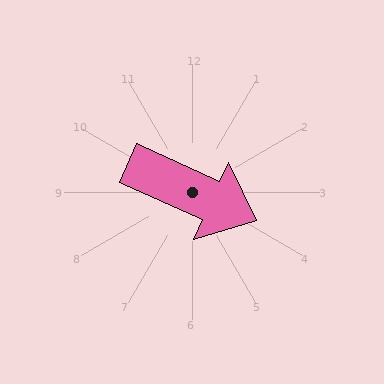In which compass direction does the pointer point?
Southeast.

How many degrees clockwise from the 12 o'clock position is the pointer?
Approximately 114 degrees.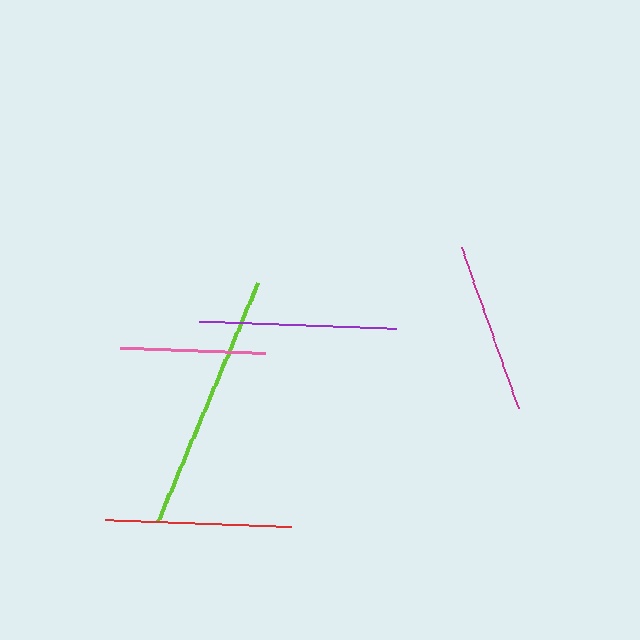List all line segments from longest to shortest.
From longest to shortest: lime, purple, red, magenta, pink.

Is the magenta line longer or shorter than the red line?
The red line is longer than the magenta line.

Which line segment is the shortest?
The pink line is the shortest at approximately 145 pixels.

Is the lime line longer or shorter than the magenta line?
The lime line is longer than the magenta line.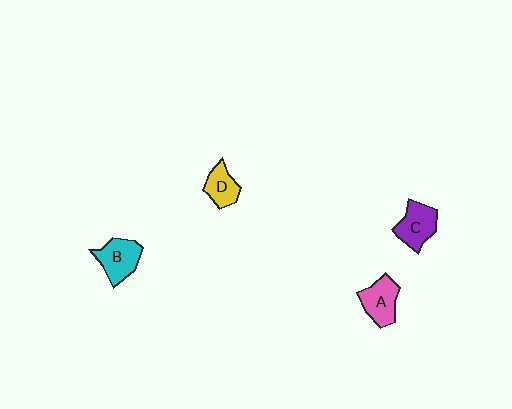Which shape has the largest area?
Shape B (cyan).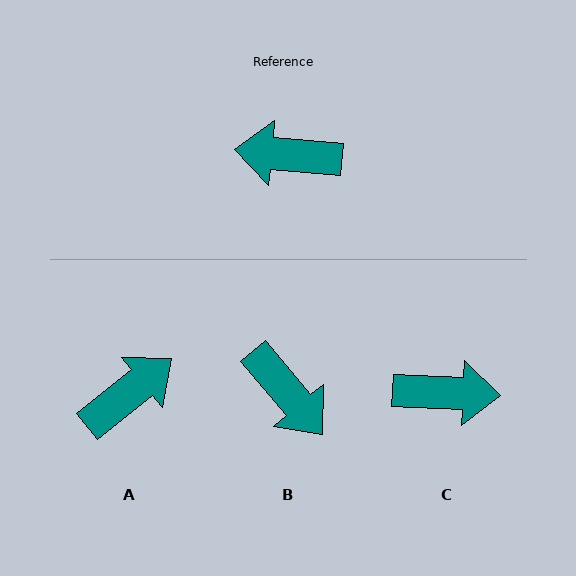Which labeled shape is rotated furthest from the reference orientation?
C, about 177 degrees away.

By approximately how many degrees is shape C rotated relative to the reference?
Approximately 177 degrees clockwise.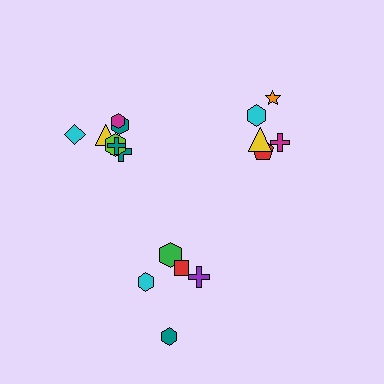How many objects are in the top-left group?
There are 7 objects.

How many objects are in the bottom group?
There are 5 objects.